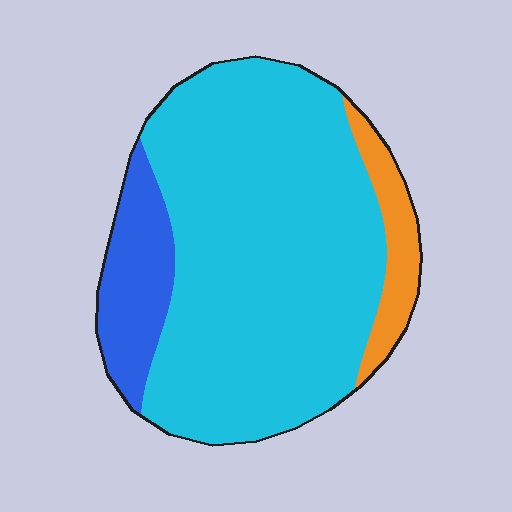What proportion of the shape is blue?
Blue takes up about one eighth (1/8) of the shape.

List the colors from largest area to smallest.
From largest to smallest: cyan, blue, orange.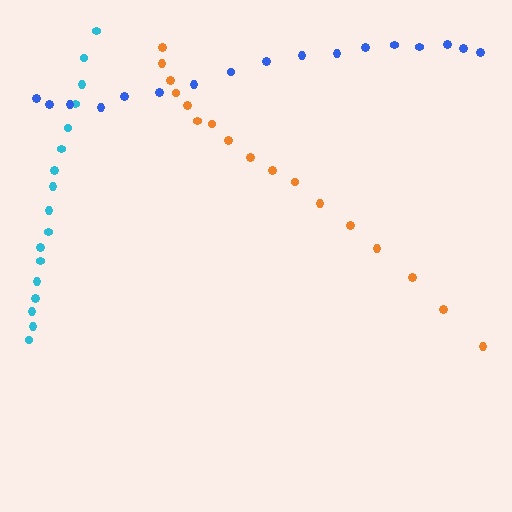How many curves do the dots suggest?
There are 3 distinct paths.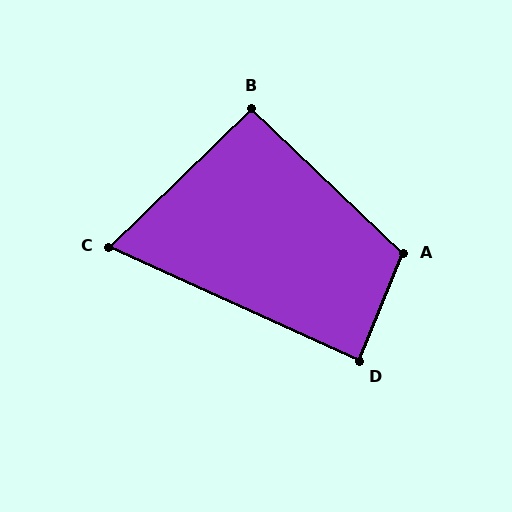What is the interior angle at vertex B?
Approximately 92 degrees (approximately right).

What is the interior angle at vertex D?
Approximately 88 degrees (approximately right).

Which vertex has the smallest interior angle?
C, at approximately 69 degrees.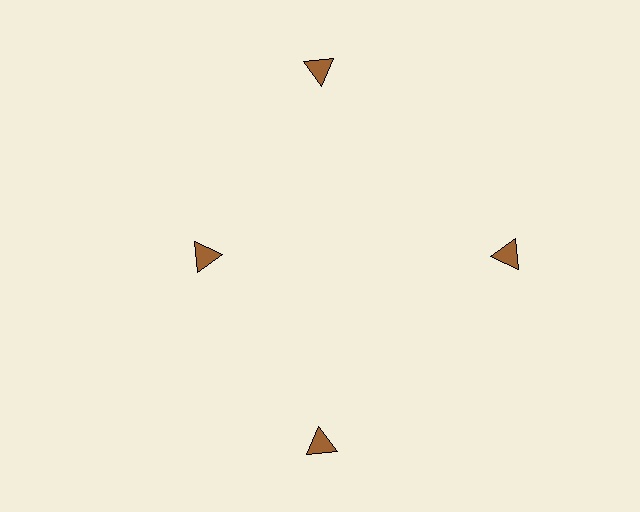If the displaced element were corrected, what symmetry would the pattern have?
It would have 4-fold rotational symmetry — the pattern would map onto itself every 90 degrees.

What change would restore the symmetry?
The symmetry would be restored by moving it outward, back onto the ring so that all 4 triangles sit at equal angles and equal distance from the center.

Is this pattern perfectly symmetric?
No. The 4 brown triangles are arranged in a ring, but one element near the 9 o'clock position is pulled inward toward the center, breaking the 4-fold rotational symmetry.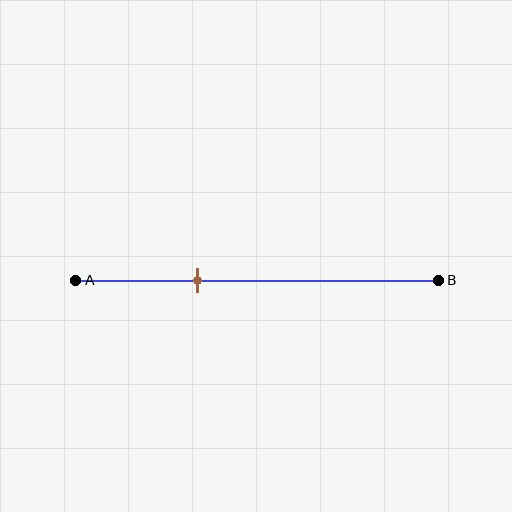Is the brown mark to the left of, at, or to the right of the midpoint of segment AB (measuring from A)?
The brown mark is to the left of the midpoint of segment AB.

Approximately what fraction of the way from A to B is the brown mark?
The brown mark is approximately 35% of the way from A to B.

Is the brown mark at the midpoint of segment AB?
No, the mark is at about 35% from A, not at the 50% midpoint.